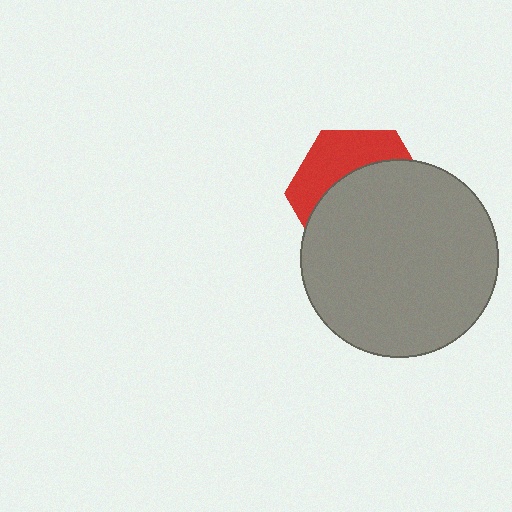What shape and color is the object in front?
The object in front is a gray circle.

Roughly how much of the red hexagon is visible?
A small part of it is visible (roughly 36%).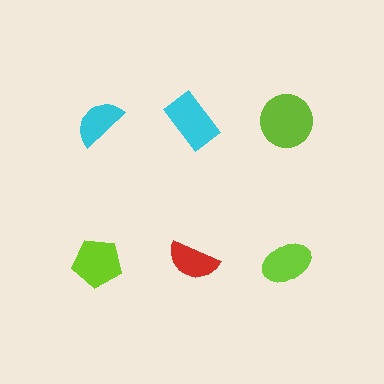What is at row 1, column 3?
A lime circle.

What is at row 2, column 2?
A red semicircle.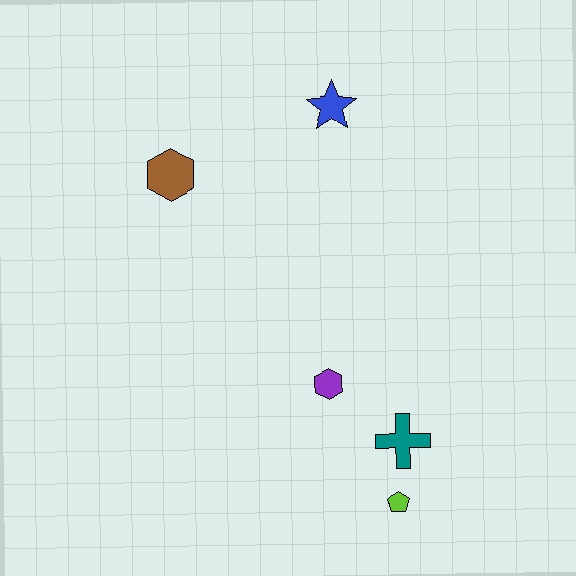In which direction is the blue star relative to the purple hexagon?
The blue star is above the purple hexagon.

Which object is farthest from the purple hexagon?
The blue star is farthest from the purple hexagon.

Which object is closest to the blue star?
The brown hexagon is closest to the blue star.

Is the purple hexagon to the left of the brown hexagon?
No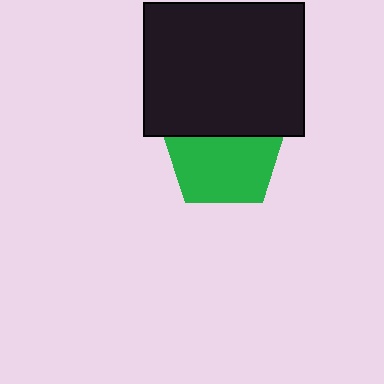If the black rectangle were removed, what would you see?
You would see the complete green pentagon.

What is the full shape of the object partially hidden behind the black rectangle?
The partially hidden object is a green pentagon.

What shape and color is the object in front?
The object in front is a black rectangle.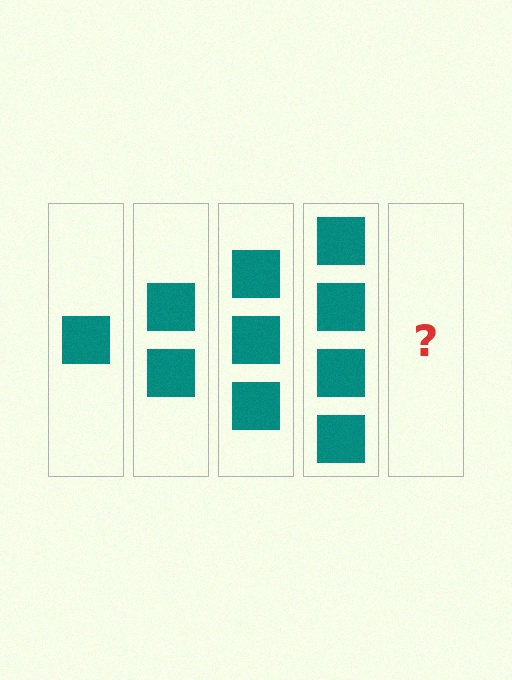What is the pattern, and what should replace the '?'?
The pattern is that each step adds one more square. The '?' should be 5 squares.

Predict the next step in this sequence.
The next step is 5 squares.